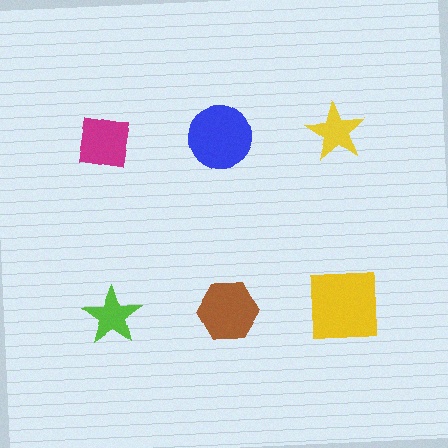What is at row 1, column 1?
A magenta square.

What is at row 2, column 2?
A brown hexagon.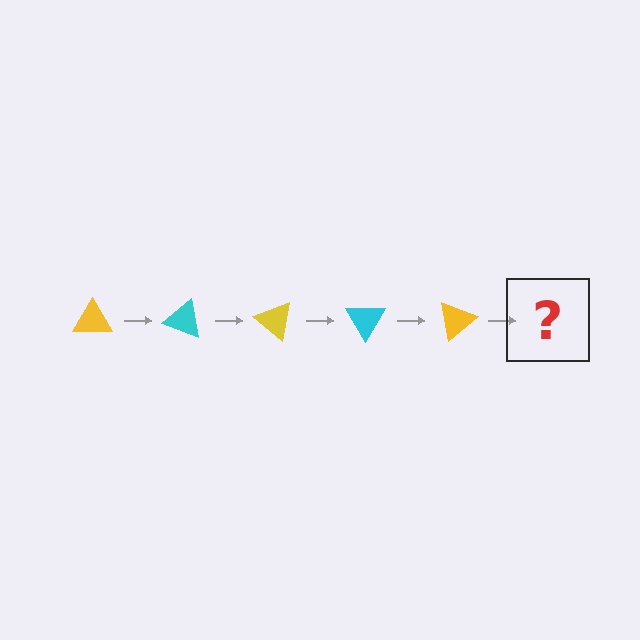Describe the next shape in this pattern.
It should be a cyan triangle, rotated 100 degrees from the start.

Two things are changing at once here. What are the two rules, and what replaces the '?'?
The two rules are that it rotates 20 degrees each step and the color cycles through yellow and cyan. The '?' should be a cyan triangle, rotated 100 degrees from the start.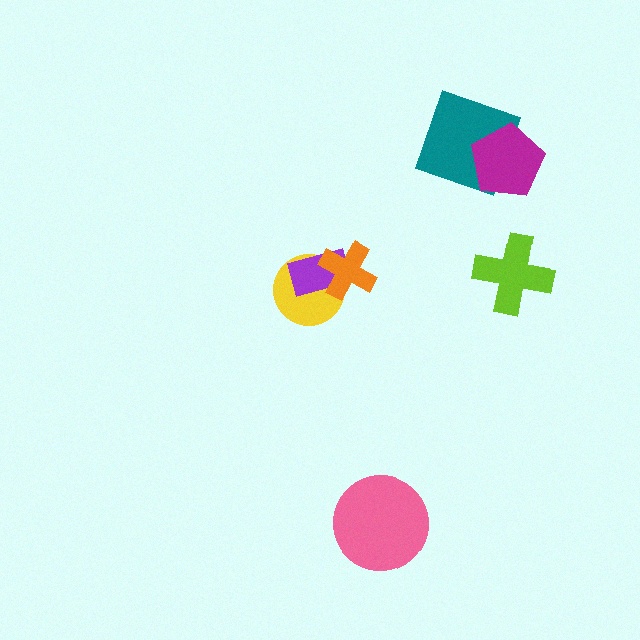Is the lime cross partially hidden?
No, no other shape covers it.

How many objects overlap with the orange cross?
2 objects overlap with the orange cross.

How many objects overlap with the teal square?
1 object overlaps with the teal square.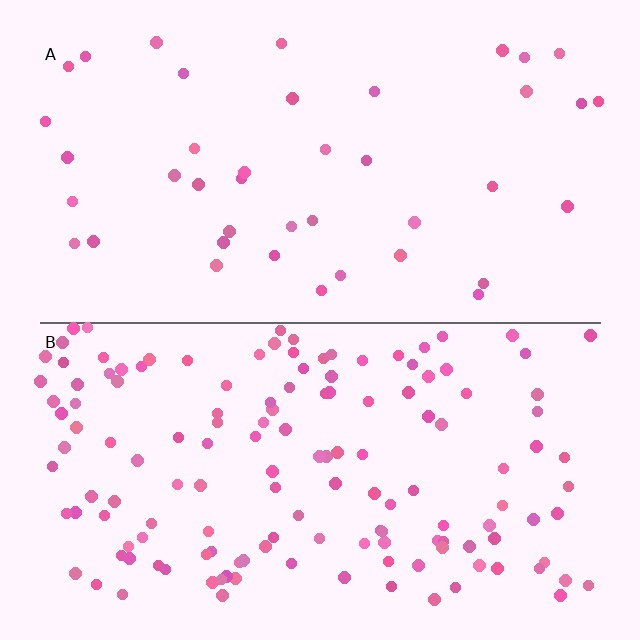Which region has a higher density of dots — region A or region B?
B (the bottom).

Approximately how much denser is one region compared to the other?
Approximately 3.5× — region B over region A.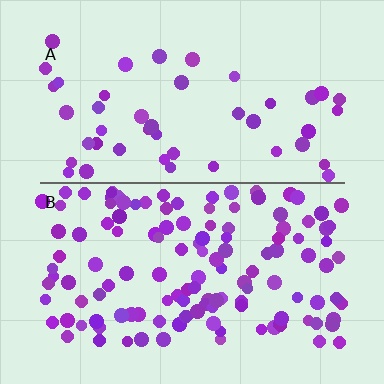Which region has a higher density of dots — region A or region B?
B (the bottom).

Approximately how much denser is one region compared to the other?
Approximately 2.8× — region B over region A.